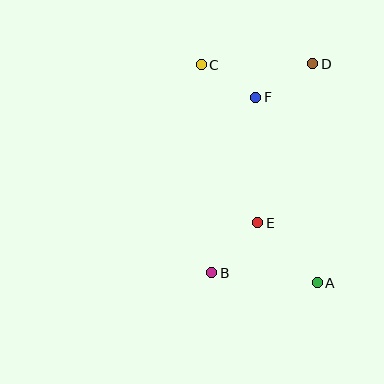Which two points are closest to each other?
Points C and F are closest to each other.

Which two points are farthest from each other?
Points A and C are farthest from each other.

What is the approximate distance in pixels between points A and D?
The distance between A and D is approximately 219 pixels.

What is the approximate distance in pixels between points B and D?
The distance between B and D is approximately 232 pixels.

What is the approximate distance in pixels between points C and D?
The distance between C and D is approximately 112 pixels.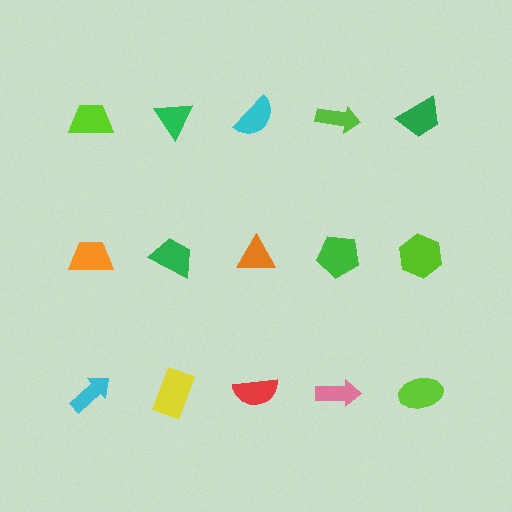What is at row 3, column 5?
A lime ellipse.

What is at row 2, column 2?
A green trapezoid.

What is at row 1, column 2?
A green triangle.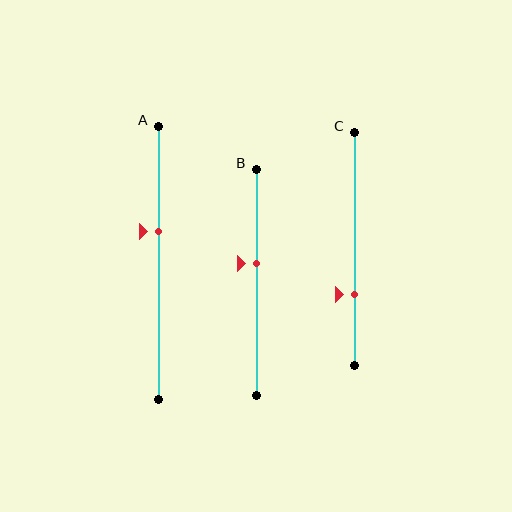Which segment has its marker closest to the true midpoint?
Segment B has its marker closest to the true midpoint.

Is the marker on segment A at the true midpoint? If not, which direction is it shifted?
No, the marker on segment A is shifted upward by about 12% of the segment length.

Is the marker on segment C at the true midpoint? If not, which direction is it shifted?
No, the marker on segment C is shifted downward by about 19% of the segment length.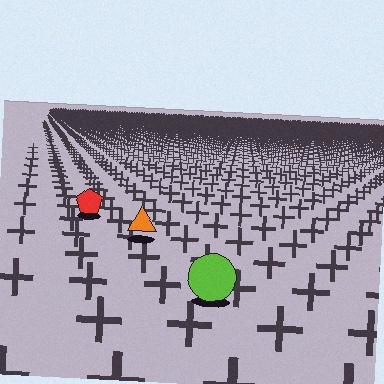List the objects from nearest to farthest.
From nearest to farthest: the lime circle, the orange triangle, the red pentagon.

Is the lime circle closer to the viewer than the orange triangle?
Yes. The lime circle is closer — you can tell from the texture gradient: the ground texture is coarser near it.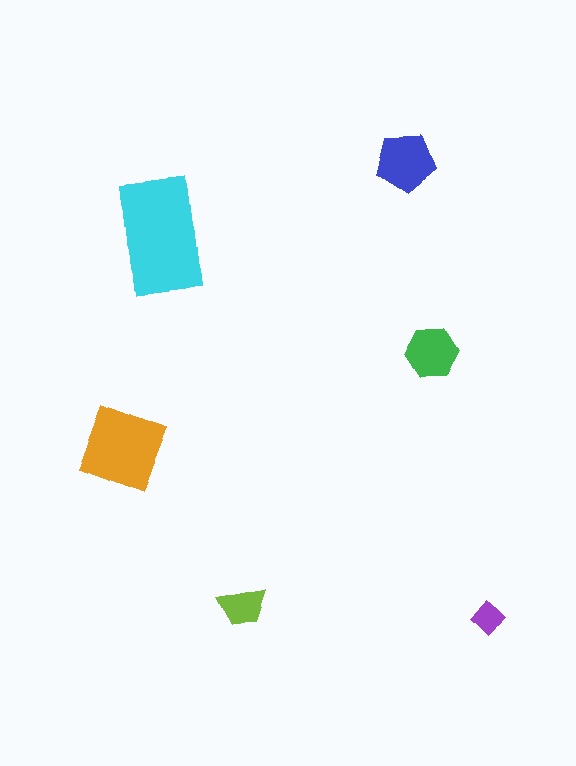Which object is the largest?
The cyan rectangle.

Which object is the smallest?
The purple diamond.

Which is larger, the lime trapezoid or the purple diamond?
The lime trapezoid.